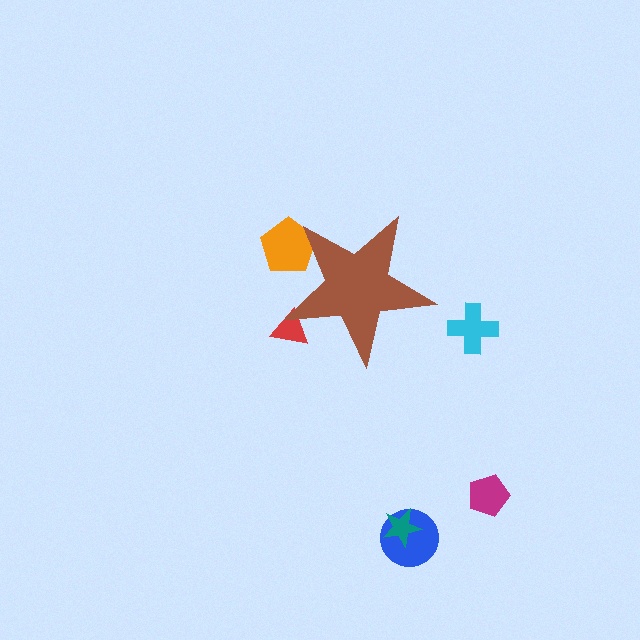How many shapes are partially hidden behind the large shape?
2 shapes are partially hidden.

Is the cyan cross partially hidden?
No, the cyan cross is fully visible.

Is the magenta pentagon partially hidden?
No, the magenta pentagon is fully visible.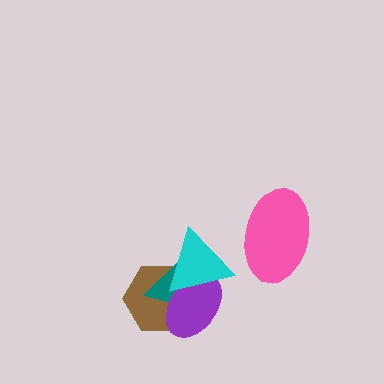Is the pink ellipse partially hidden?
No, no other shape covers it.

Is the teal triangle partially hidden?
Yes, it is partially covered by another shape.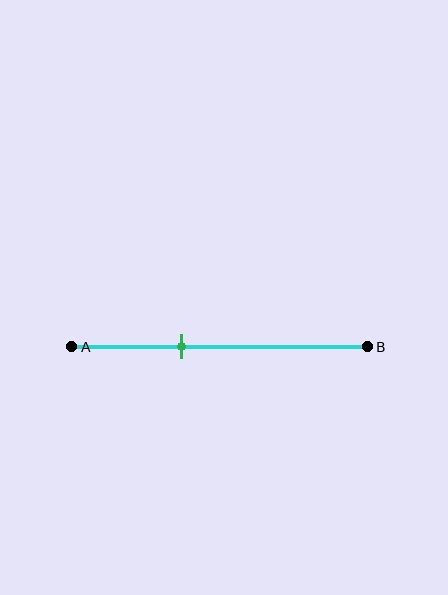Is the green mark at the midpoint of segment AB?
No, the mark is at about 35% from A, not at the 50% midpoint.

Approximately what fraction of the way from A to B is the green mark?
The green mark is approximately 35% of the way from A to B.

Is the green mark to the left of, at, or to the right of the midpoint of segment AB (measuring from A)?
The green mark is to the left of the midpoint of segment AB.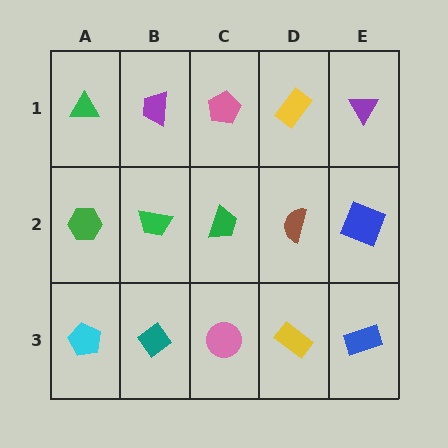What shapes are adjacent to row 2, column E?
A purple triangle (row 1, column E), a blue rectangle (row 3, column E), a brown semicircle (row 2, column D).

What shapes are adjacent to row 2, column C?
A pink pentagon (row 1, column C), a pink circle (row 3, column C), a green trapezoid (row 2, column B), a brown semicircle (row 2, column D).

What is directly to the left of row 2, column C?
A green trapezoid.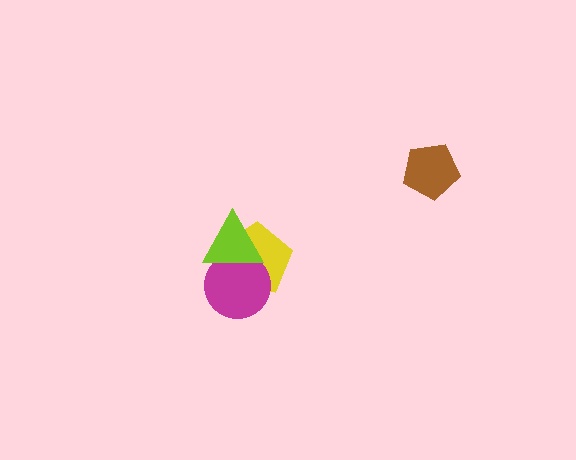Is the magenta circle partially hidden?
Yes, it is partially covered by another shape.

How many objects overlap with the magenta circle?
2 objects overlap with the magenta circle.